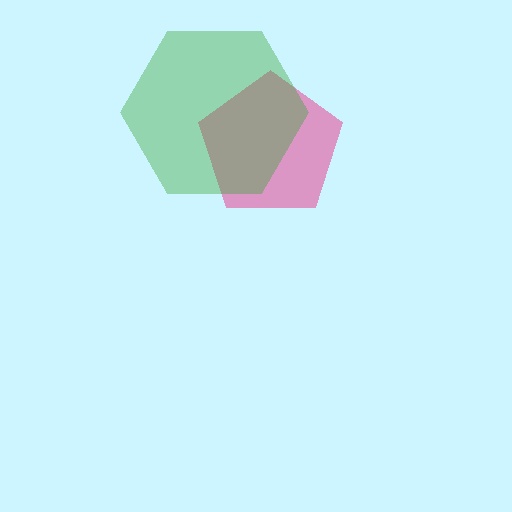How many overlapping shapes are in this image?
There are 2 overlapping shapes in the image.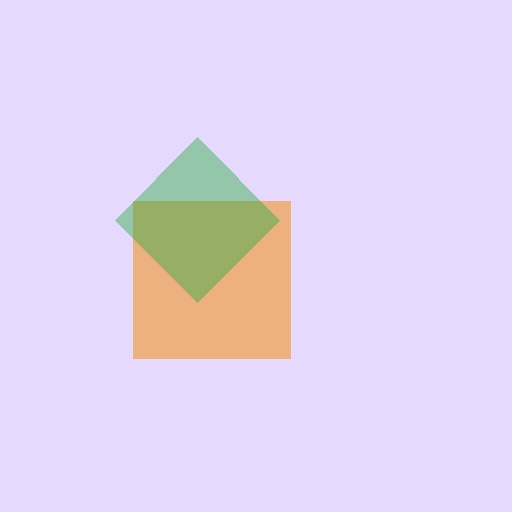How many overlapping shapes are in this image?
There are 2 overlapping shapes in the image.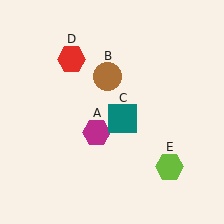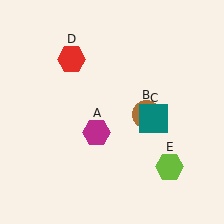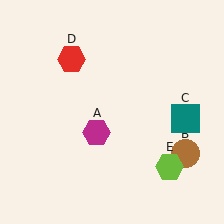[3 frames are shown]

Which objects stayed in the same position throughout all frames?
Magenta hexagon (object A) and red hexagon (object D) and lime hexagon (object E) remained stationary.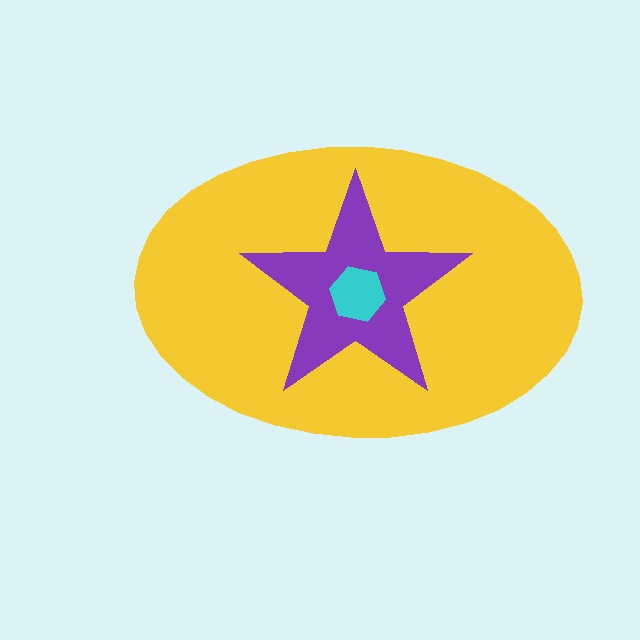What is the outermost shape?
The yellow ellipse.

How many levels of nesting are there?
3.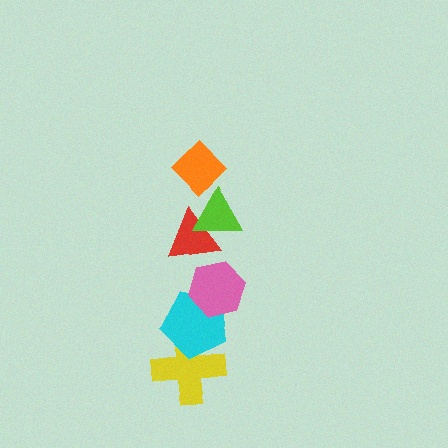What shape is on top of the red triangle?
The lime triangle is on top of the red triangle.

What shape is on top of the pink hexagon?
The red triangle is on top of the pink hexagon.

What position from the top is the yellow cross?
The yellow cross is 6th from the top.